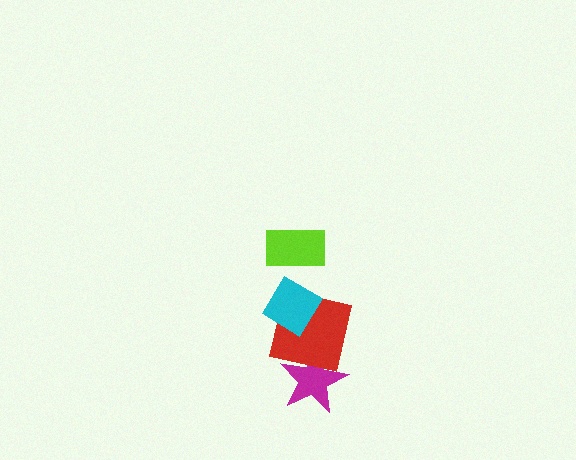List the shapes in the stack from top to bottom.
From top to bottom: the lime rectangle, the cyan diamond, the red square, the magenta star.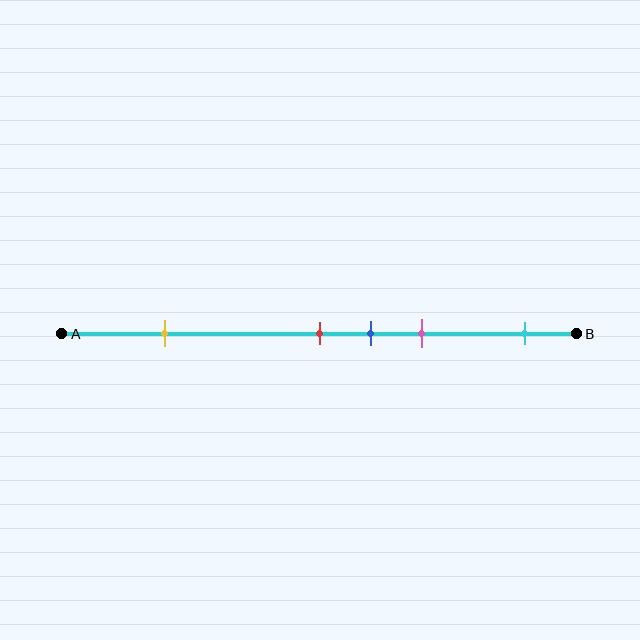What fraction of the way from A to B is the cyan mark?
The cyan mark is approximately 90% (0.9) of the way from A to B.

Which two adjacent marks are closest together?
The red and blue marks are the closest adjacent pair.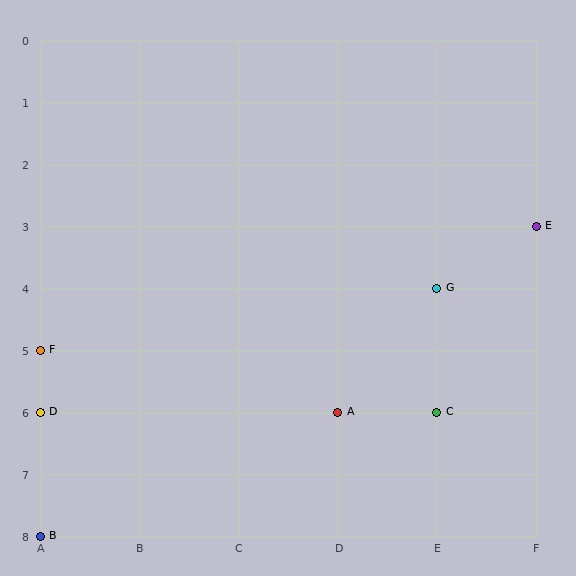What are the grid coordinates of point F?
Point F is at grid coordinates (A, 5).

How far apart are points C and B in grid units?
Points C and B are 4 columns and 2 rows apart (about 4.5 grid units diagonally).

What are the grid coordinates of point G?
Point G is at grid coordinates (E, 4).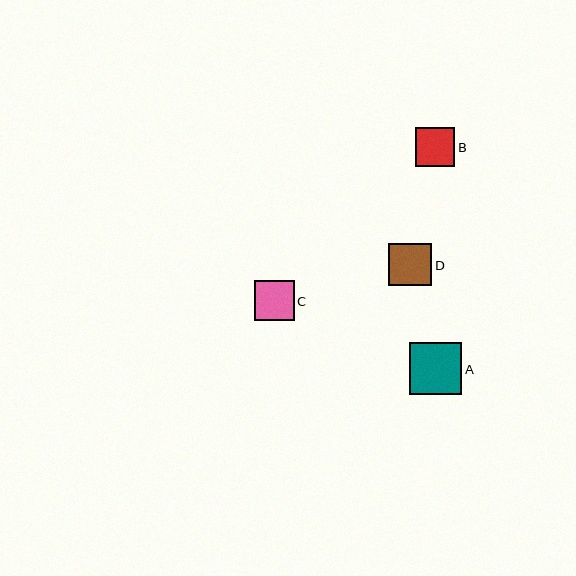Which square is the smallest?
Square B is the smallest with a size of approximately 39 pixels.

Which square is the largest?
Square A is the largest with a size of approximately 52 pixels.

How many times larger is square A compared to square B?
Square A is approximately 1.3 times the size of square B.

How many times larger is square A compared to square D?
Square A is approximately 1.2 times the size of square D.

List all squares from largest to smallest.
From largest to smallest: A, D, C, B.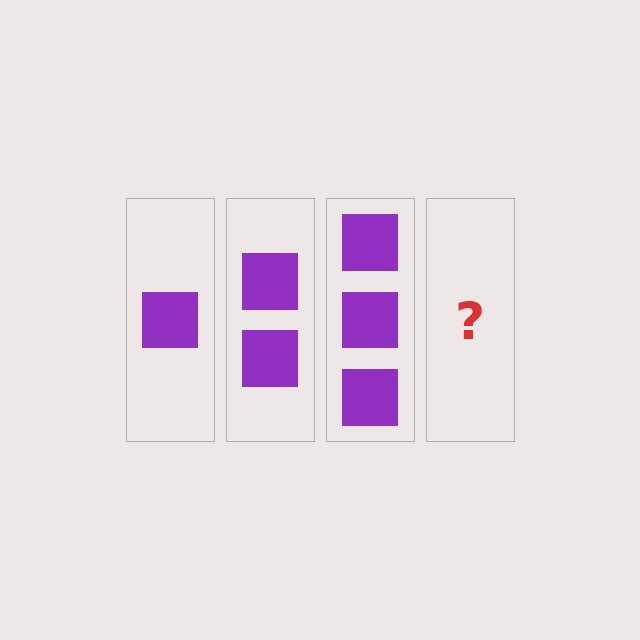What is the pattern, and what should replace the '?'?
The pattern is that each step adds one more square. The '?' should be 4 squares.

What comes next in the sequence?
The next element should be 4 squares.